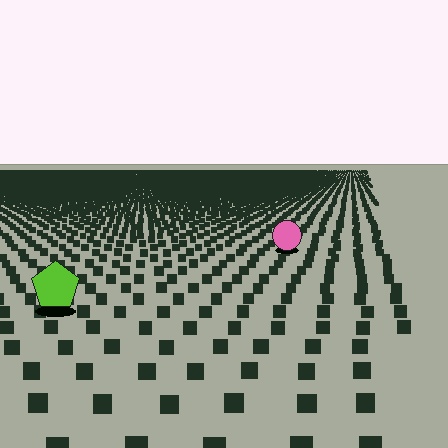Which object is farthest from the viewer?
The pink circle is farthest from the viewer. It appears smaller and the ground texture around it is denser.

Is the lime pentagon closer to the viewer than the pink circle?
Yes. The lime pentagon is closer — you can tell from the texture gradient: the ground texture is coarser near it.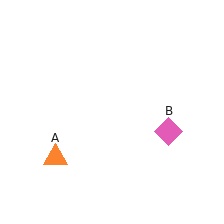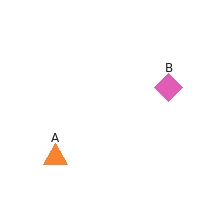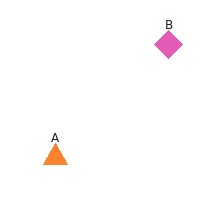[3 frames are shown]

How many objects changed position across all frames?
1 object changed position: pink diamond (object B).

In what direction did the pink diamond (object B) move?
The pink diamond (object B) moved up.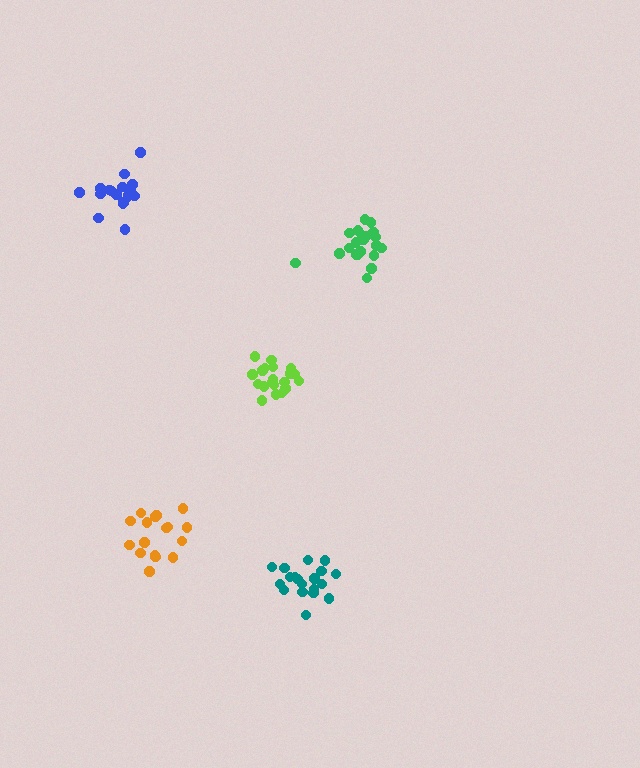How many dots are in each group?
Group 1: 19 dots, Group 2: 17 dots, Group 3: 21 dots, Group 4: 18 dots, Group 5: 20 dots (95 total).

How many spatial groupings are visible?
There are 5 spatial groupings.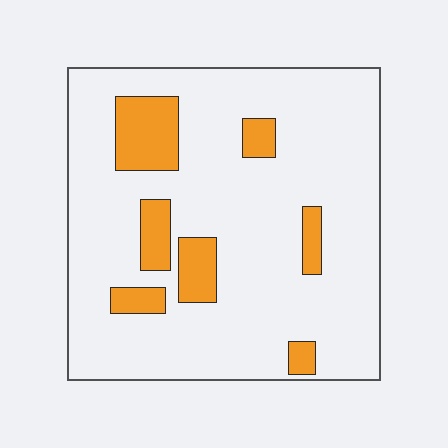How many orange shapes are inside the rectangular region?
7.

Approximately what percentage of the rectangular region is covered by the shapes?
Approximately 15%.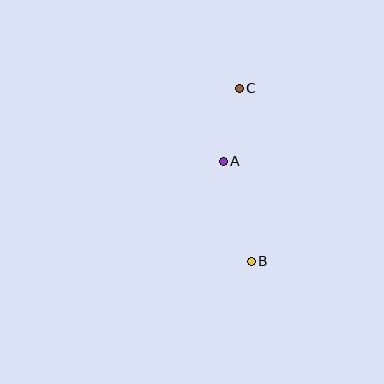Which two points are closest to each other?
Points A and C are closest to each other.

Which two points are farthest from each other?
Points B and C are farthest from each other.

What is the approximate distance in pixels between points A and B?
The distance between A and B is approximately 104 pixels.